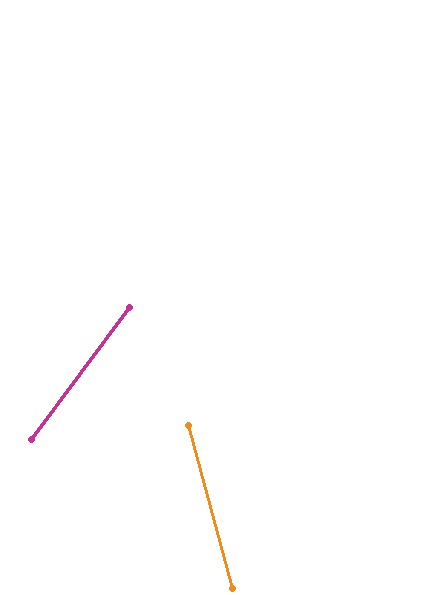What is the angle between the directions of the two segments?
Approximately 52 degrees.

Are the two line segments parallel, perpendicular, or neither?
Neither parallel nor perpendicular — they differ by about 52°.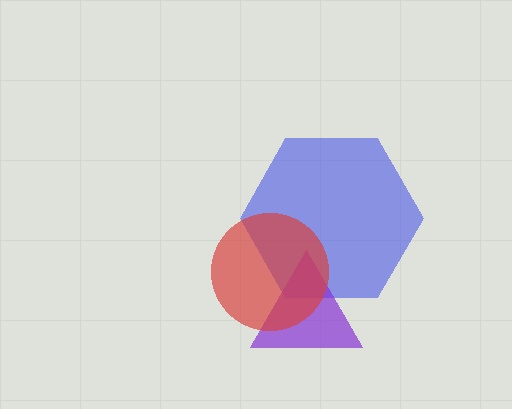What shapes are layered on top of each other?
The layered shapes are: a blue hexagon, a purple triangle, a red circle.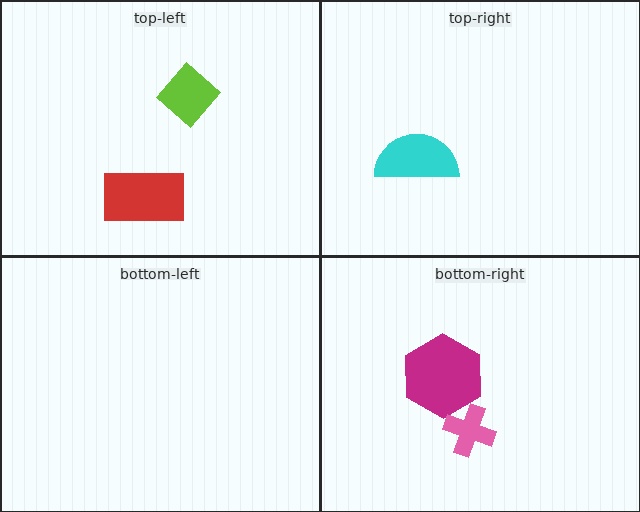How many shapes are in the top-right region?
1.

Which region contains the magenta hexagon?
The bottom-right region.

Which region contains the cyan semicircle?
The top-right region.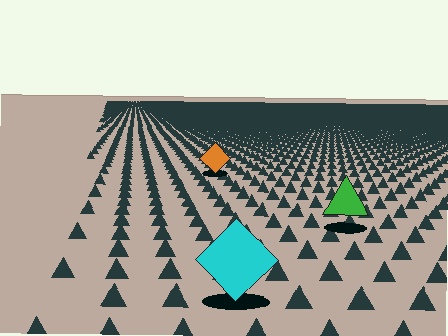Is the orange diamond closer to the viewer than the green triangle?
No. The green triangle is closer — you can tell from the texture gradient: the ground texture is coarser near it.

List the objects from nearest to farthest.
From nearest to farthest: the cyan diamond, the green triangle, the orange diamond.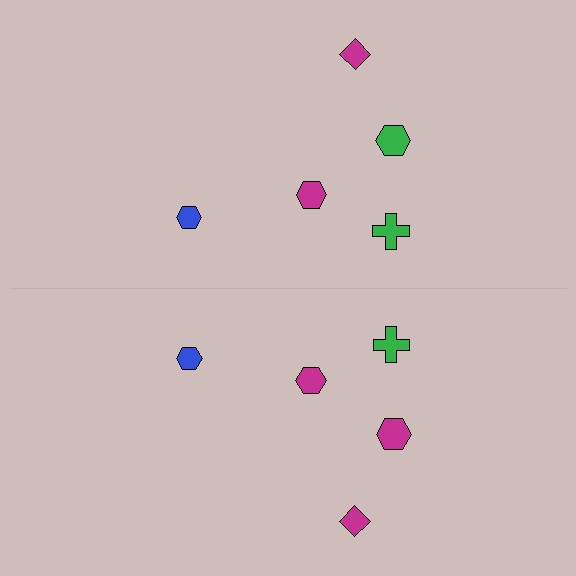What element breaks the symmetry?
The magenta hexagon on the bottom side breaks the symmetry — its mirror counterpart is green.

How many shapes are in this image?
There are 10 shapes in this image.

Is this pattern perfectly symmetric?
No, the pattern is not perfectly symmetric. The magenta hexagon on the bottom side breaks the symmetry — its mirror counterpart is green.